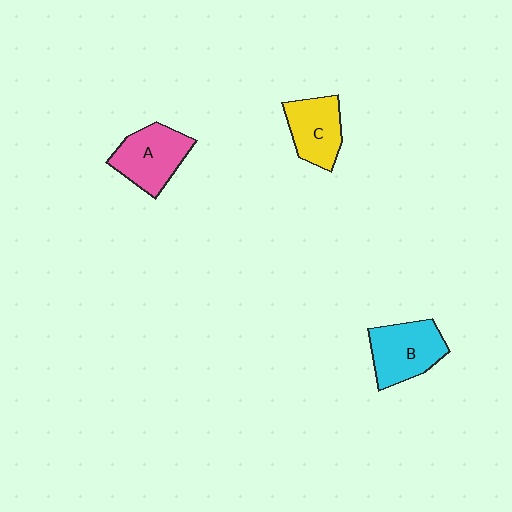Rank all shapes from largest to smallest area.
From largest to smallest: B (cyan), A (pink), C (yellow).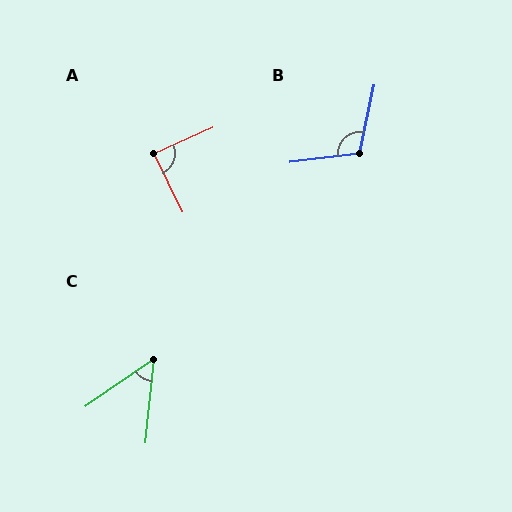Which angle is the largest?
B, at approximately 109 degrees.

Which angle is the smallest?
C, at approximately 49 degrees.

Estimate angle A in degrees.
Approximately 89 degrees.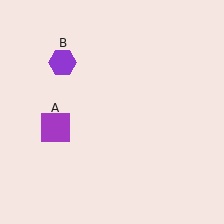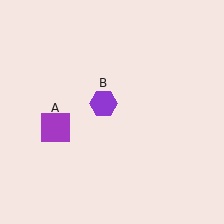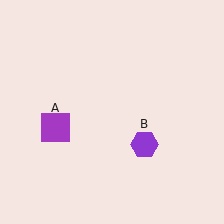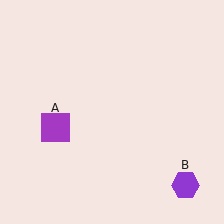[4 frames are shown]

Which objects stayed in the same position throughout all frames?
Purple square (object A) remained stationary.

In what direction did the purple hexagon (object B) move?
The purple hexagon (object B) moved down and to the right.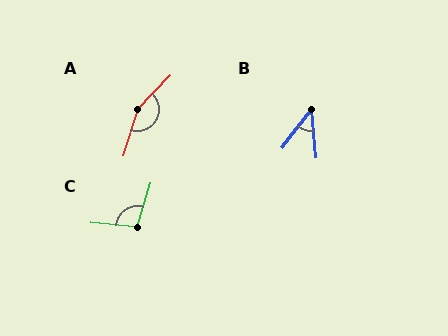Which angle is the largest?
A, at approximately 153 degrees.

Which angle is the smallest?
B, at approximately 42 degrees.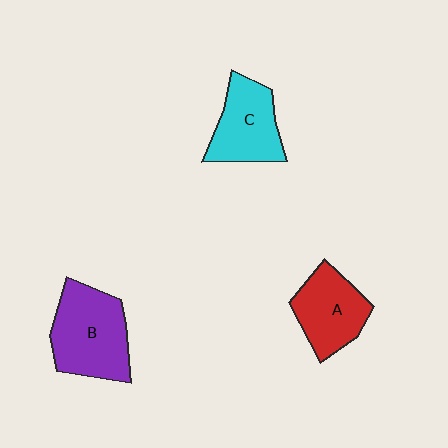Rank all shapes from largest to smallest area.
From largest to smallest: B (purple), C (cyan), A (red).